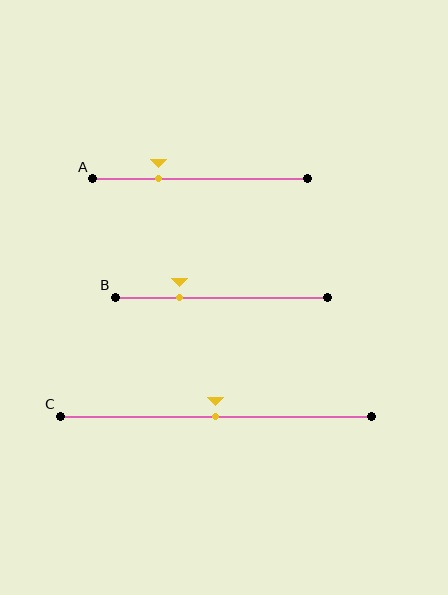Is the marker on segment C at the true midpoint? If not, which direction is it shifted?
Yes, the marker on segment C is at the true midpoint.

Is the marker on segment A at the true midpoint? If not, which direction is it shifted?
No, the marker on segment A is shifted to the left by about 19% of the segment length.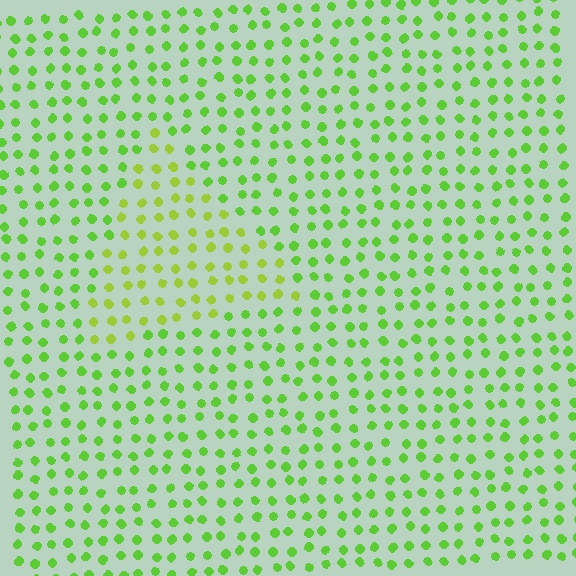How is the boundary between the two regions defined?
The boundary is defined purely by a slight shift in hue (about 26 degrees). Spacing, size, and orientation are identical on both sides.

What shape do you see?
I see a triangle.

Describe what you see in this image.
The image is filled with small lime elements in a uniform arrangement. A triangle-shaped region is visible where the elements are tinted to a slightly different hue, forming a subtle color boundary.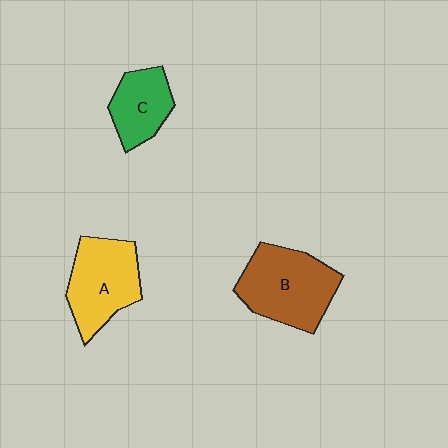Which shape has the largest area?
Shape B (brown).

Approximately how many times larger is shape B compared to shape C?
Approximately 1.7 times.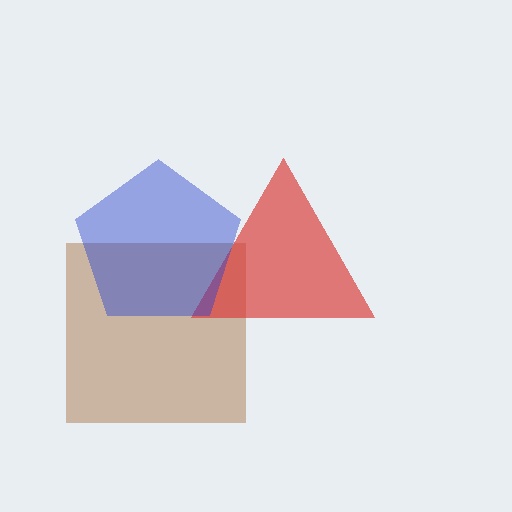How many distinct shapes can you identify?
There are 3 distinct shapes: a brown square, a red triangle, a blue pentagon.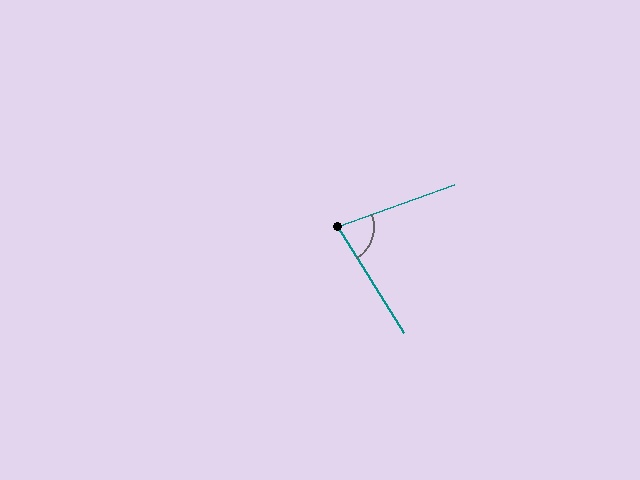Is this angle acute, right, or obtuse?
It is acute.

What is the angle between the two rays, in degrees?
Approximately 78 degrees.